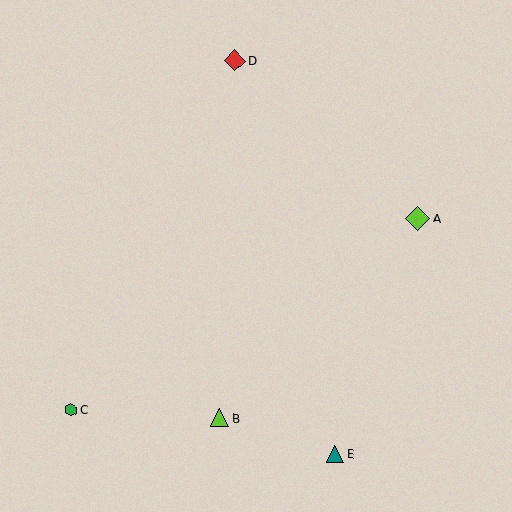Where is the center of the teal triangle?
The center of the teal triangle is at (335, 454).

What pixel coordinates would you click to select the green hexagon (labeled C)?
Click at (71, 410) to select the green hexagon C.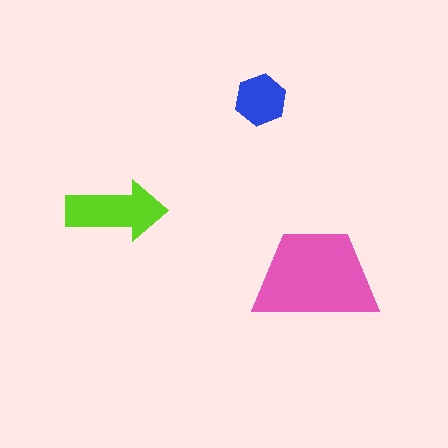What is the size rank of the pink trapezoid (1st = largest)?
1st.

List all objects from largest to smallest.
The pink trapezoid, the lime arrow, the blue hexagon.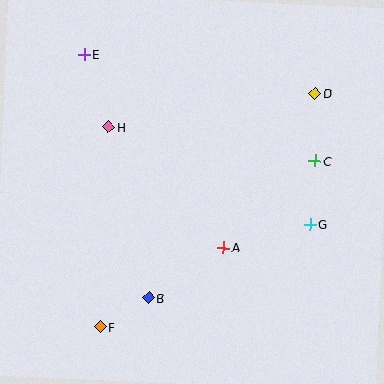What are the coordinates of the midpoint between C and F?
The midpoint between C and F is at (208, 244).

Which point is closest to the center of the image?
Point A at (223, 248) is closest to the center.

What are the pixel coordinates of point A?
Point A is at (223, 248).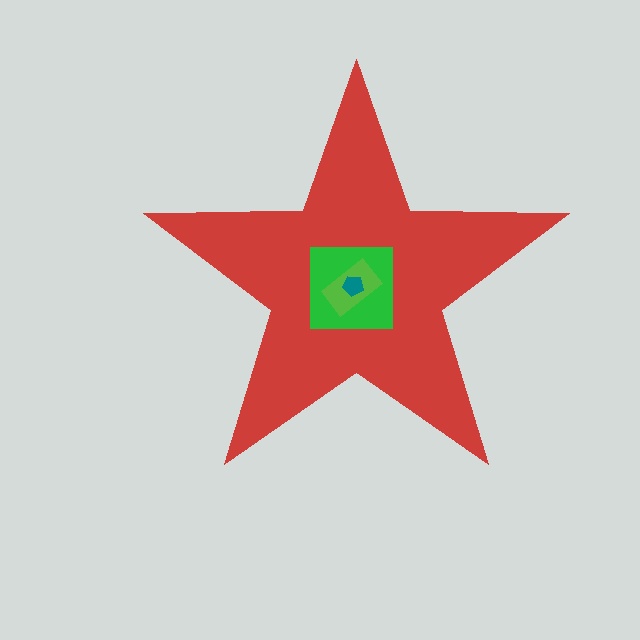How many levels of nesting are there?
4.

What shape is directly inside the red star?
The green square.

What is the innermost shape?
The teal pentagon.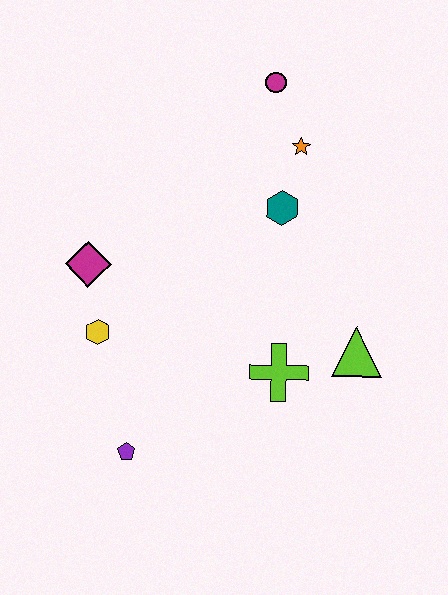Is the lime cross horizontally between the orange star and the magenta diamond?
Yes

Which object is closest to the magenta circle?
The orange star is closest to the magenta circle.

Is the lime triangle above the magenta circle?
No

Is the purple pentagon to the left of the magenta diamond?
No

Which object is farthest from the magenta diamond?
The lime triangle is farthest from the magenta diamond.